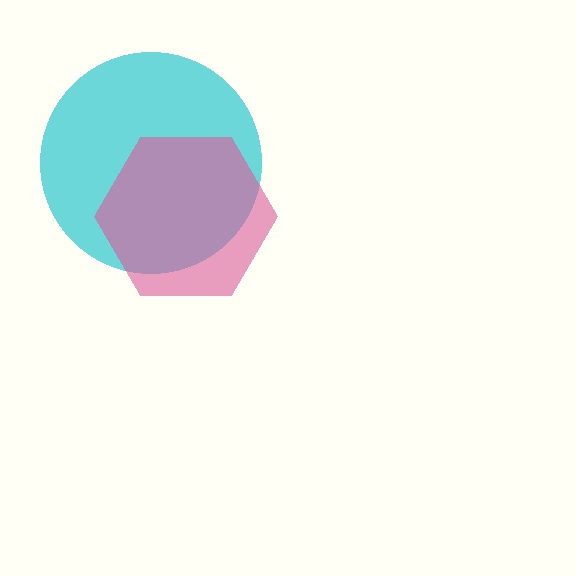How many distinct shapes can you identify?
There are 2 distinct shapes: a cyan circle, a pink hexagon.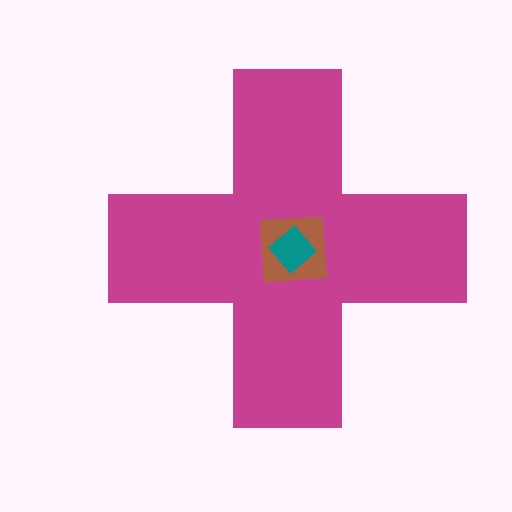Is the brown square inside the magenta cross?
Yes.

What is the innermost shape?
The teal diamond.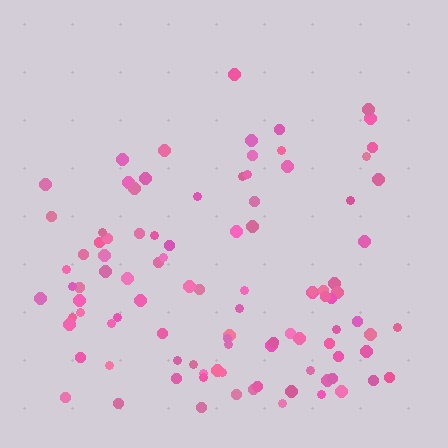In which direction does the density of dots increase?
From top to bottom, with the bottom side densest.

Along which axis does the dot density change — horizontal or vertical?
Vertical.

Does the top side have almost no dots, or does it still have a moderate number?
Still a moderate number, just noticeably fewer than the bottom.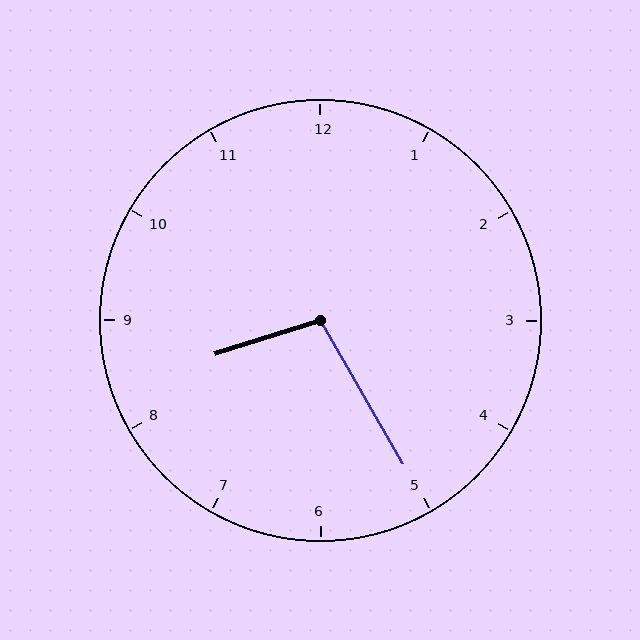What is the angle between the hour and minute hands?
Approximately 102 degrees.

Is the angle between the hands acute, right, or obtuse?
It is obtuse.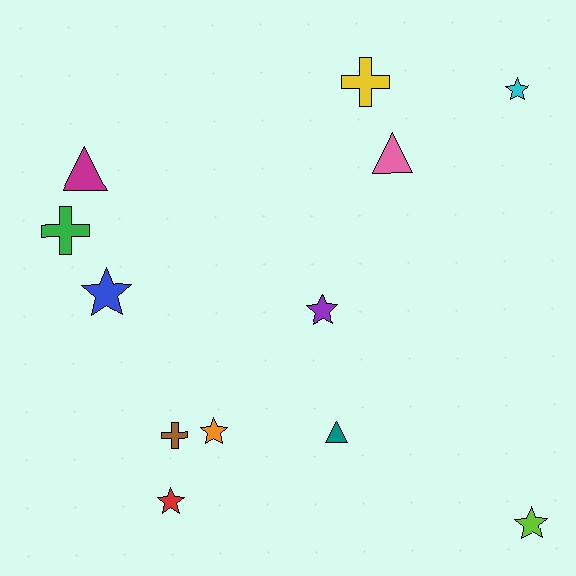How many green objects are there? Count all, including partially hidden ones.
There is 1 green object.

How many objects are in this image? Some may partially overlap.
There are 12 objects.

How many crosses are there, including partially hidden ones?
There are 3 crosses.